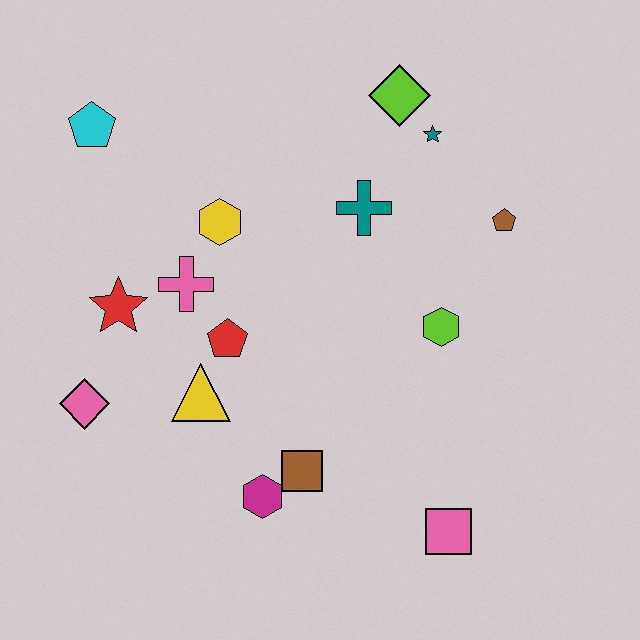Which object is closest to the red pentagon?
The yellow triangle is closest to the red pentagon.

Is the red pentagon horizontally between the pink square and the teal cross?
No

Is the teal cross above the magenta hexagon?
Yes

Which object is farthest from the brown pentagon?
The pink diamond is farthest from the brown pentagon.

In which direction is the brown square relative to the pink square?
The brown square is to the left of the pink square.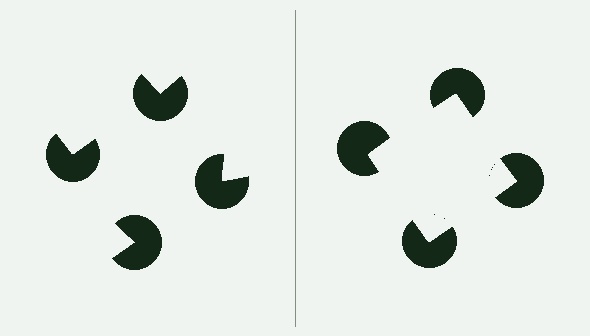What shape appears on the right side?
An illusory square.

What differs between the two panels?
The pac-man discs are positioned identically on both sides; only the wedge orientations differ. On the right they align to a square; on the left they are misaligned.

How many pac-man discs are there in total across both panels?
8 — 4 on each side.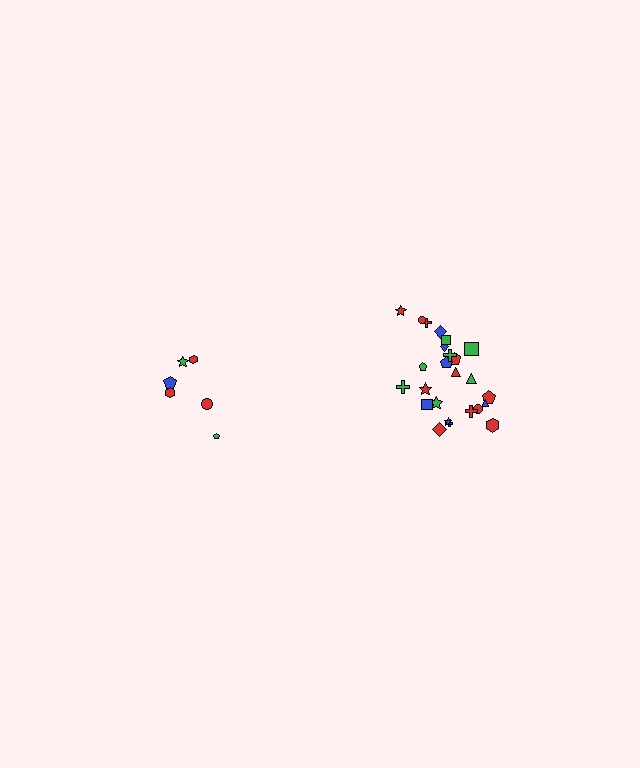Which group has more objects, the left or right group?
The right group.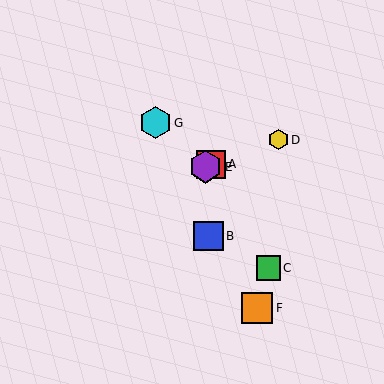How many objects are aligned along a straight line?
3 objects (A, D, E) are aligned along a straight line.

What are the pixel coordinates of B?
Object B is at (209, 236).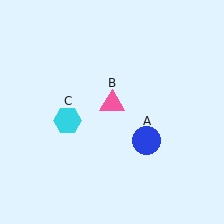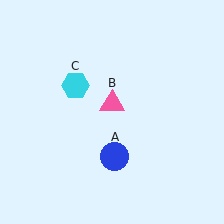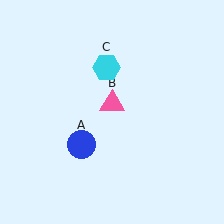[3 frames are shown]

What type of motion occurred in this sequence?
The blue circle (object A), cyan hexagon (object C) rotated clockwise around the center of the scene.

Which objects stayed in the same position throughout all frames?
Pink triangle (object B) remained stationary.